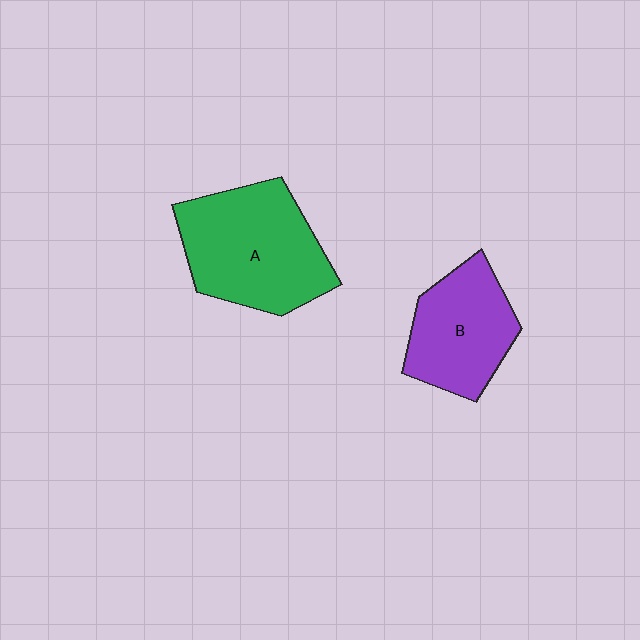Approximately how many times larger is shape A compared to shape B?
Approximately 1.4 times.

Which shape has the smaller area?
Shape B (purple).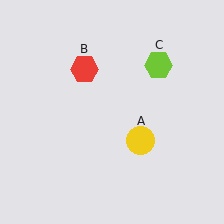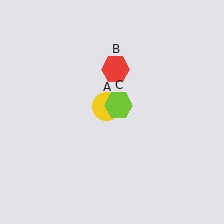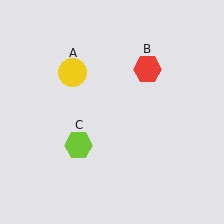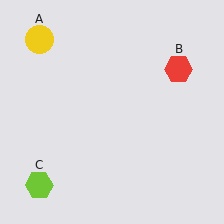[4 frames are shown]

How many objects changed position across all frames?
3 objects changed position: yellow circle (object A), red hexagon (object B), lime hexagon (object C).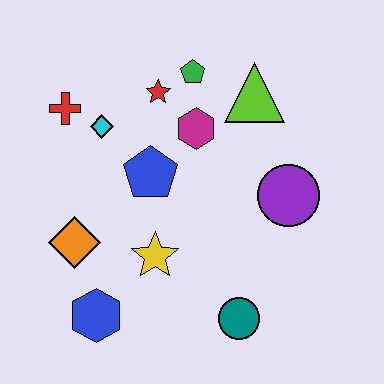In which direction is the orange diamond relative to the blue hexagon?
The orange diamond is above the blue hexagon.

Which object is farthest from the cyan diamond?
The teal circle is farthest from the cyan diamond.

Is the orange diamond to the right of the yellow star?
No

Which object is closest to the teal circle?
The yellow star is closest to the teal circle.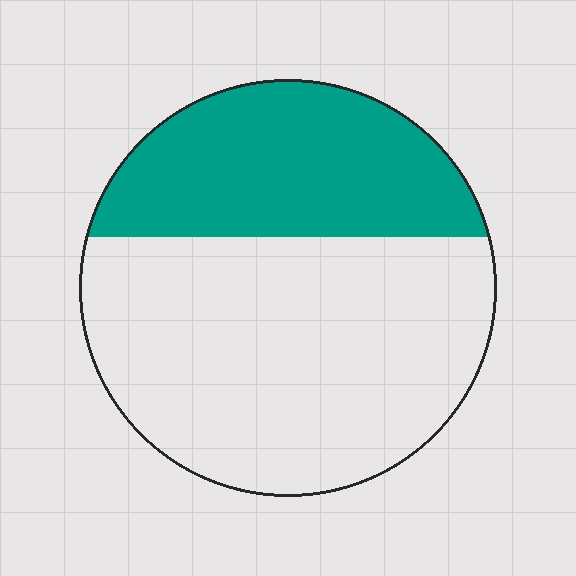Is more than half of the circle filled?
No.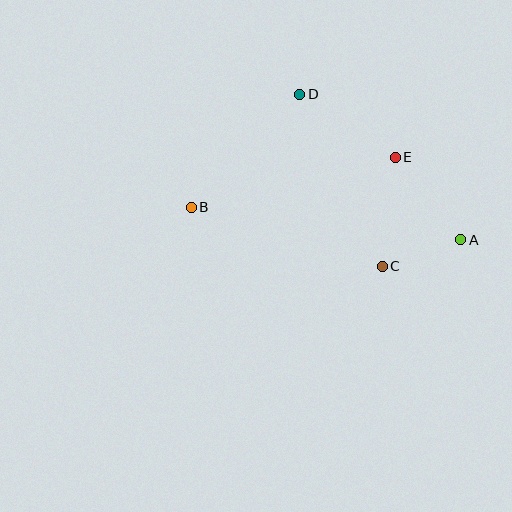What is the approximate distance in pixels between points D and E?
The distance between D and E is approximately 114 pixels.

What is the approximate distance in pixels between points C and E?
The distance between C and E is approximately 110 pixels.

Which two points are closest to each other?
Points A and C are closest to each other.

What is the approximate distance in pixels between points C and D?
The distance between C and D is approximately 191 pixels.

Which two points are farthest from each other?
Points A and B are farthest from each other.